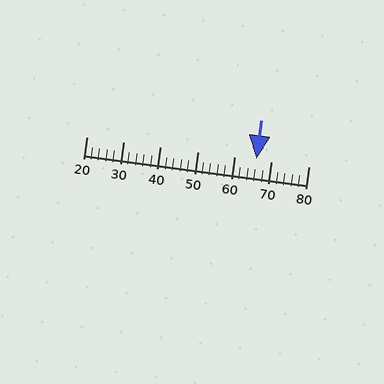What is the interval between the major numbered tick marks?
The major tick marks are spaced 10 units apart.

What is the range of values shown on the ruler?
The ruler shows values from 20 to 80.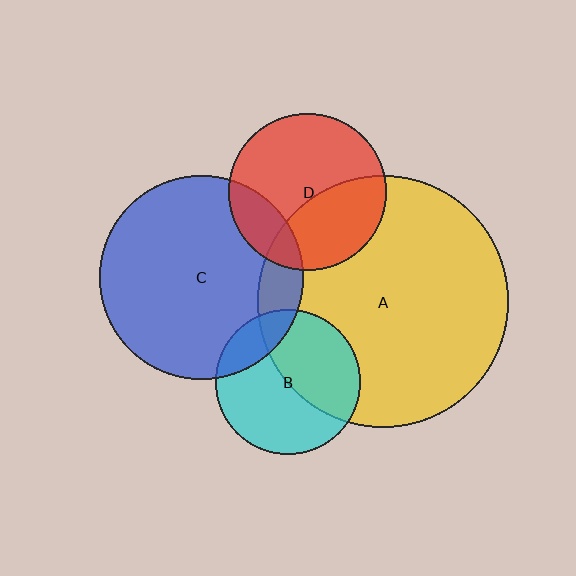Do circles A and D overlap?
Yes.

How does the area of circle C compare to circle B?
Approximately 2.0 times.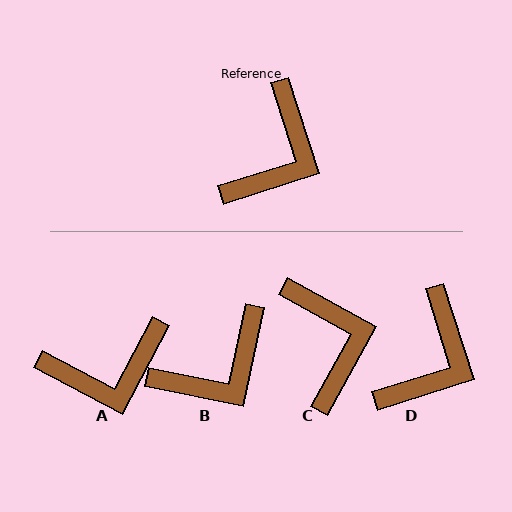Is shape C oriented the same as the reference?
No, it is off by about 44 degrees.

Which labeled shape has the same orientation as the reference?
D.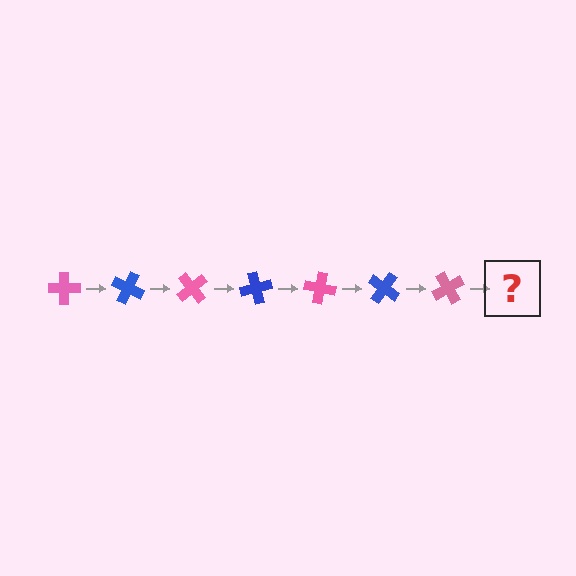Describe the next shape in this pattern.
It should be a blue cross, rotated 175 degrees from the start.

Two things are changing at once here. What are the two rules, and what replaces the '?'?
The two rules are that it rotates 25 degrees each step and the color cycles through pink and blue. The '?' should be a blue cross, rotated 175 degrees from the start.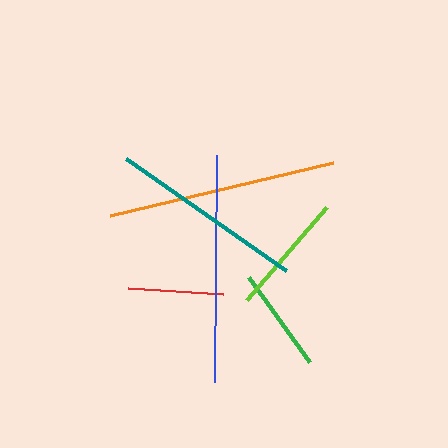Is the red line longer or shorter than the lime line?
The lime line is longer than the red line.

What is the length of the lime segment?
The lime segment is approximately 122 pixels long.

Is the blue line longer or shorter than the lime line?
The blue line is longer than the lime line.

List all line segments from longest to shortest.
From longest to shortest: orange, blue, teal, lime, green, red.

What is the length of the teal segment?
The teal segment is approximately 196 pixels long.